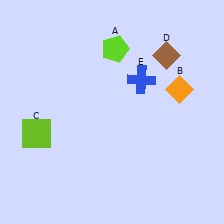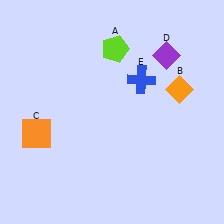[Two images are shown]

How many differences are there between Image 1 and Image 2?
There are 2 differences between the two images.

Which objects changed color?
C changed from lime to orange. D changed from brown to purple.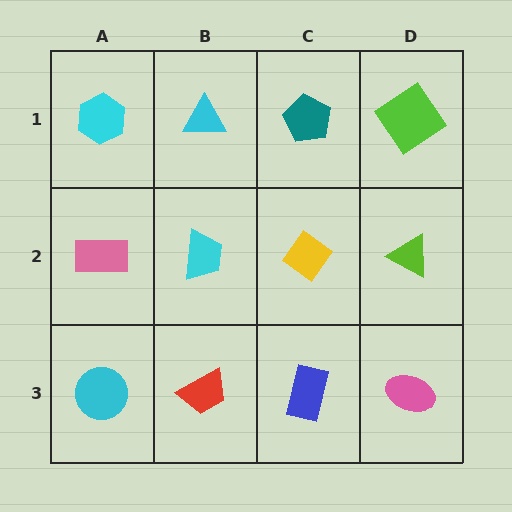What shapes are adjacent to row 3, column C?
A yellow diamond (row 2, column C), a red trapezoid (row 3, column B), a pink ellipse (row 3, column D).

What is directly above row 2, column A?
A cyan hexagon.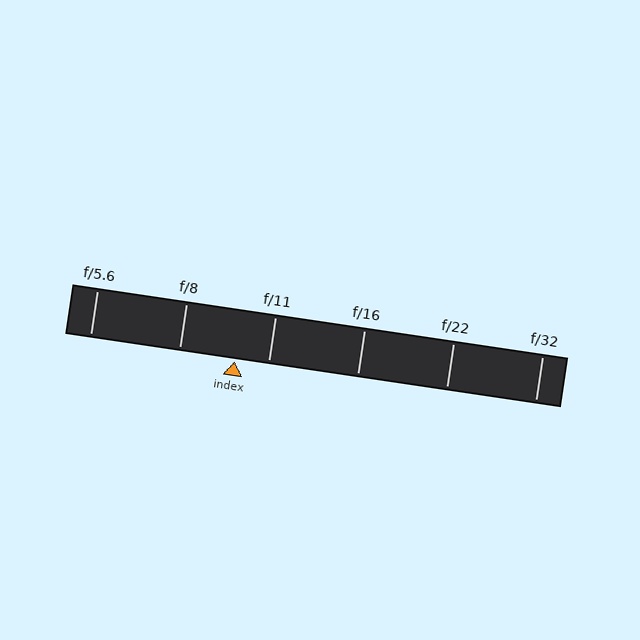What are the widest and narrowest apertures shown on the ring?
The widest aperture shown is f/5.6 and the narrowest is f/32.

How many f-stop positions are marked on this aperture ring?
There are 6 f-stop positions marked.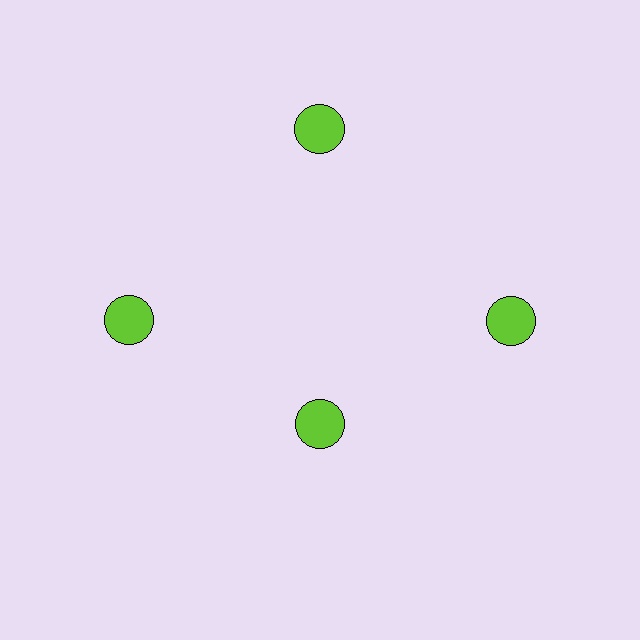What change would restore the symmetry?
The symmetry would be restored by moving it outward, back onto the ring so that all 4 circles sit at equal angles and equal distance from the center.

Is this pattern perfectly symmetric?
No. The 4 lime circles are arranged in a ring, but one element near the 6 o'clock position is pulled inward toward the center, breaking the 4-fold rotational symmetry.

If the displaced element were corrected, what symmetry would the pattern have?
It would have 4-fold rotational symmetry — the pattern would map onto itself every 90 degrees.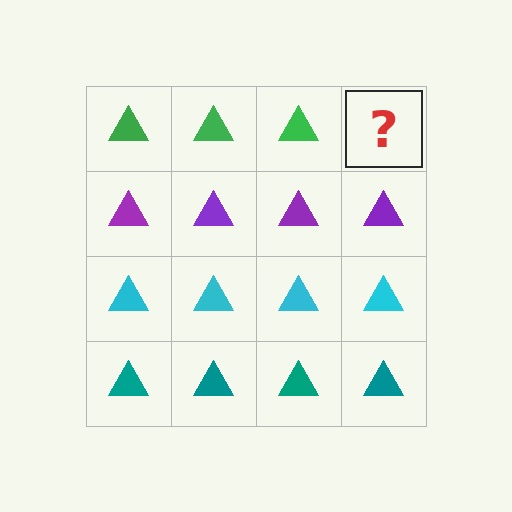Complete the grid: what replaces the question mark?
The question mark should be replaced with a green triangle.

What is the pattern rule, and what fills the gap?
The rule is that each row has a consistent color. The gap should be filled with a green triangle.